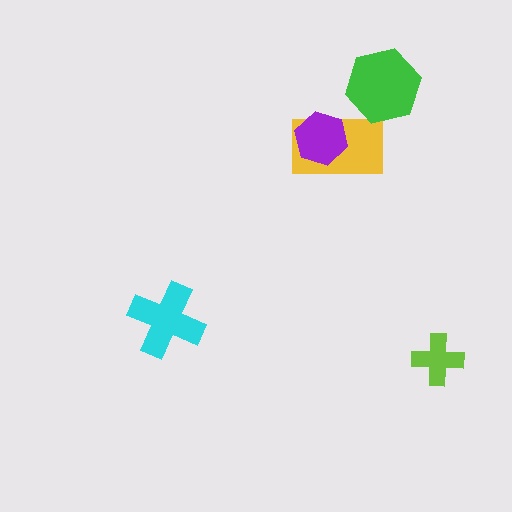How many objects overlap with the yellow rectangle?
2 objects overlap with the yellow rectangle.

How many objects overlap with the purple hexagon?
1 object overlaps with the purple hexagon.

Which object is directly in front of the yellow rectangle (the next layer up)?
The purple hexagon is directly in front of the yellow rectangle.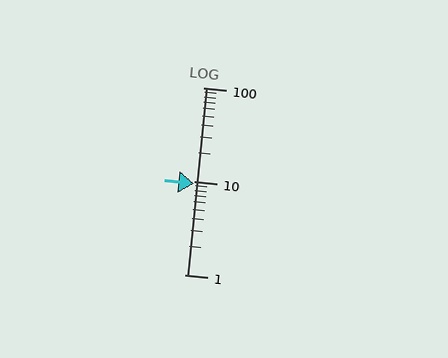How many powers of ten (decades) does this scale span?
The scale spans 2 decades, from 1 to 100.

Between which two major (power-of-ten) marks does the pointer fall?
The pointer is between 1 and 10.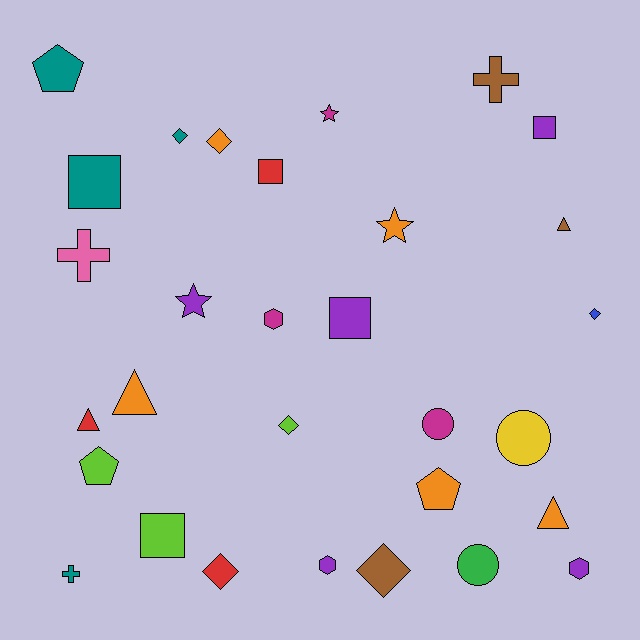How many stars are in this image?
There are 3 stars.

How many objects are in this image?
There are 30 objects.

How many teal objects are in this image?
There are 4 teal objects.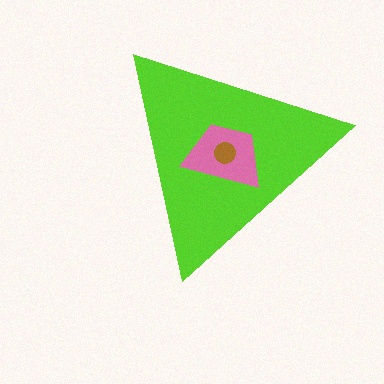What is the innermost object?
The brown circle.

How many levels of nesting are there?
3.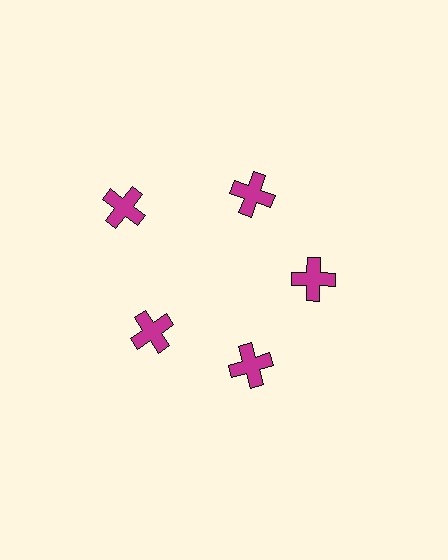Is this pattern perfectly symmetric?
No. The 5 magenta crosses are arranged in a ring, but one element near the 10 o'clock position is pushed outward from the center, breaking the 5-fold rotational symmetry.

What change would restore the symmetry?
The symmetry would be restored by moving it inward, back onto the ring so that all 5 crosses sit at equal angles and equal distance from the center.